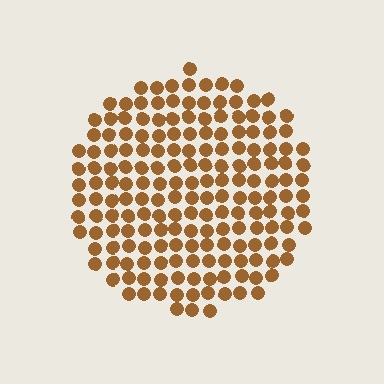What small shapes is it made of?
It is made of small circles.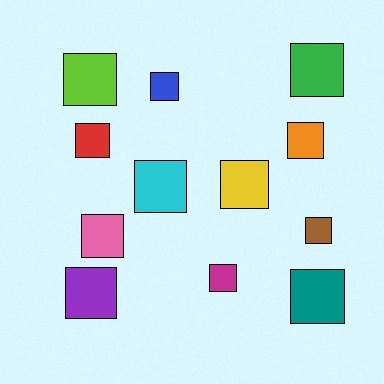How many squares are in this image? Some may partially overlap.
There are 12 squares.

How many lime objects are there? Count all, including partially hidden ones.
There is 1 lime object.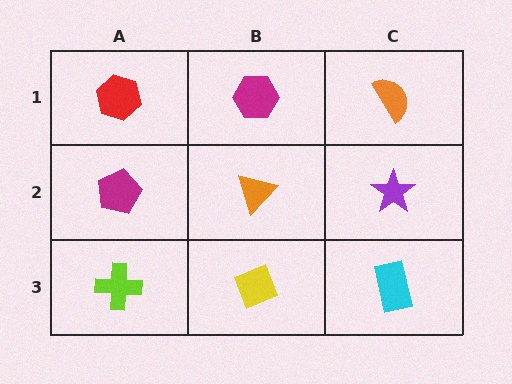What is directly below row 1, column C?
A purple star.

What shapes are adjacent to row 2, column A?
A red hexagon (row 1, column A), a lime cross (row 3, column A), an orange triangle (row 2, column B).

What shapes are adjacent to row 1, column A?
A magenta pentagon (row 2, column A), a magenta hexagon (row 1, column B).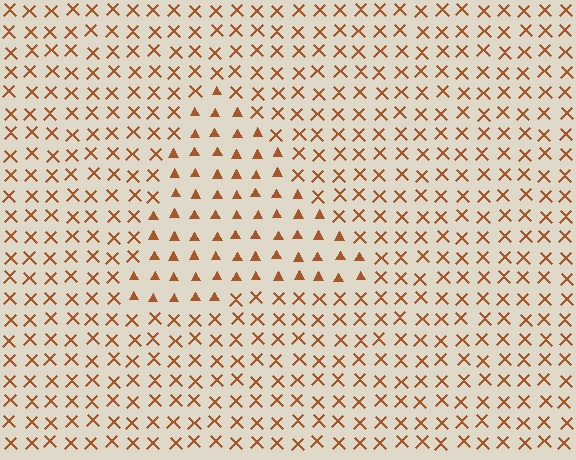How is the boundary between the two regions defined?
The boundary is defined by a change in element shape: triangles inside vs. X marks outside. All elements share the same color and spacing.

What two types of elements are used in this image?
The image uses triangles inside the triangle region and X marks outside it.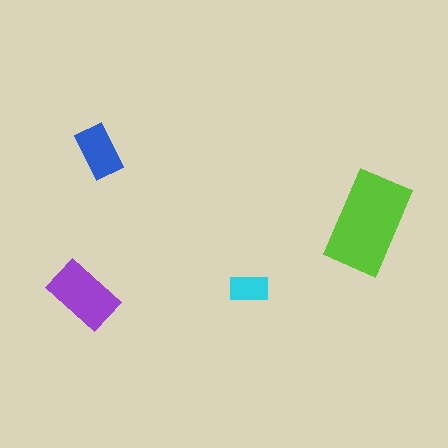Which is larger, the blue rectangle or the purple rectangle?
The purple one.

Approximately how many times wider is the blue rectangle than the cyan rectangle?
About 1.5 times wider.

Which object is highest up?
The blue rectangle is topmost.